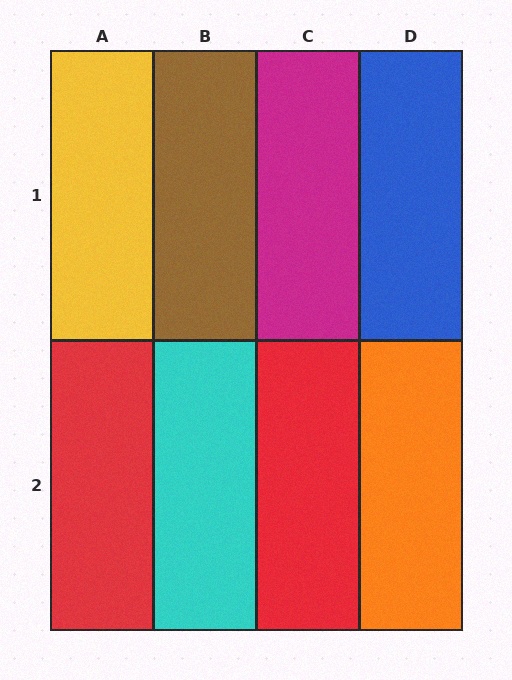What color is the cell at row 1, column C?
Magenta.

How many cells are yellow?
1 cell is yellow.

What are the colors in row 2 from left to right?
Red, cyan, red, orange.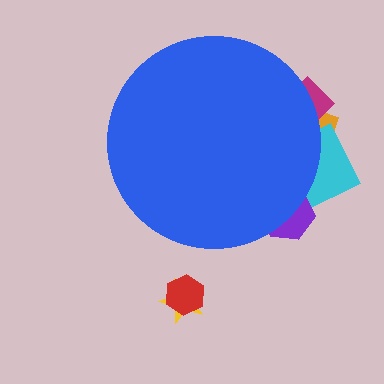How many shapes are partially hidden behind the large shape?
4 shapes are partially hidden.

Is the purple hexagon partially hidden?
Yes, the purple hexagon is partially hidden behind the blue circle.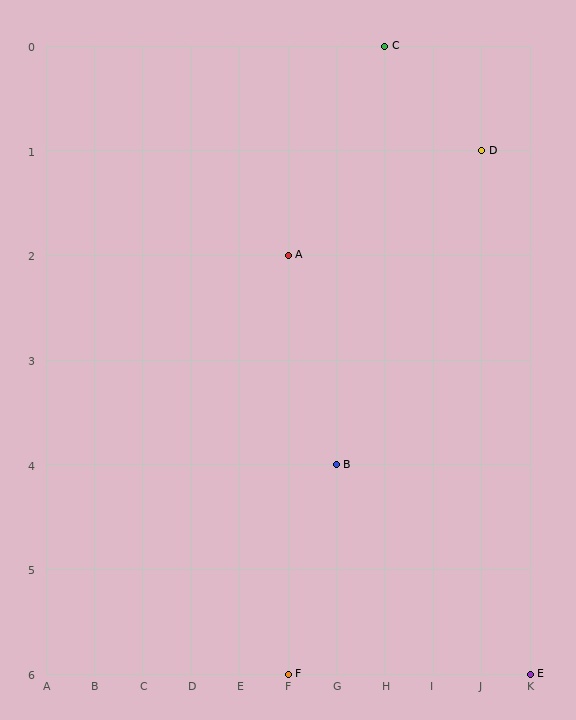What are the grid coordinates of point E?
Point E is at grid coordinates (K, 6).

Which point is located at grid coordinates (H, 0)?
Point C is at (H, 0).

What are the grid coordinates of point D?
Point D is at grid coordinates (J, 1).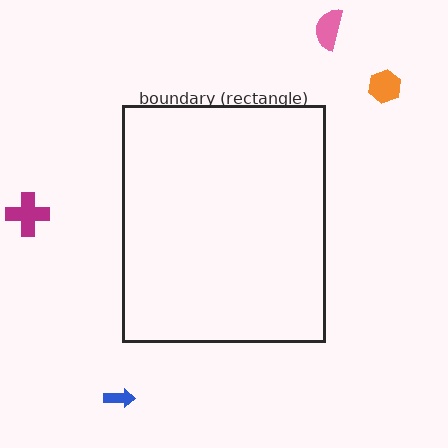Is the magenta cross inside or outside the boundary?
Outside.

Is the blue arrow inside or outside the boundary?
Outside.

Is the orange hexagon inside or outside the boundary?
Outside.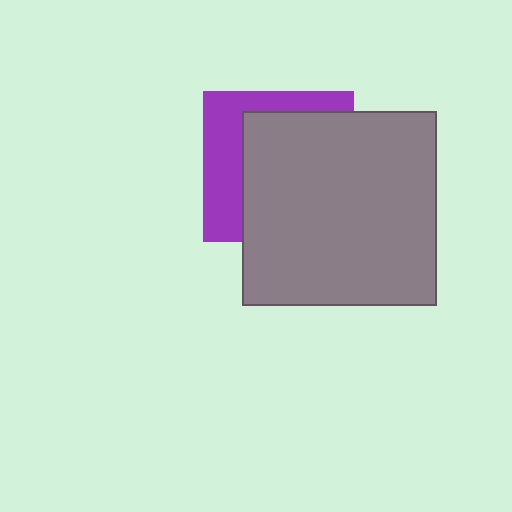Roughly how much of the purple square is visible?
A small part of it is visible (roughly 35%).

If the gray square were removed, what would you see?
You would see the complete purple square.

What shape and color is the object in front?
The object in front is a gray square.